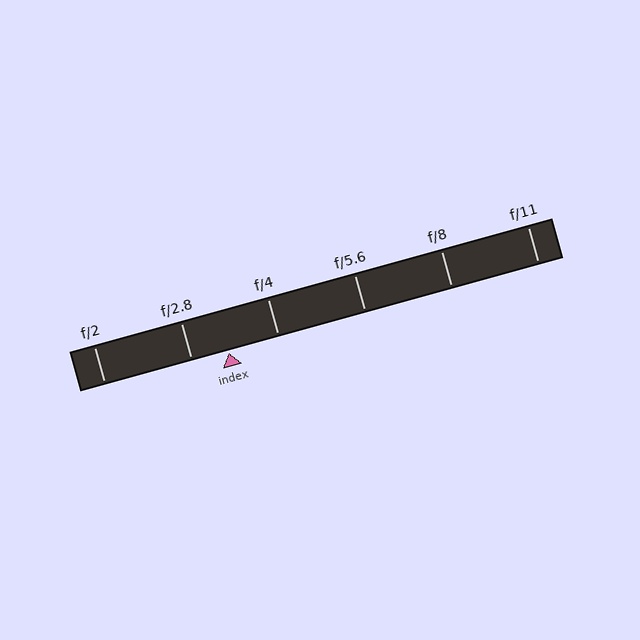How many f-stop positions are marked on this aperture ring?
There are 6 f-stop positions marked.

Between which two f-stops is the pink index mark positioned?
The index mark is between f/2.8 and f/4.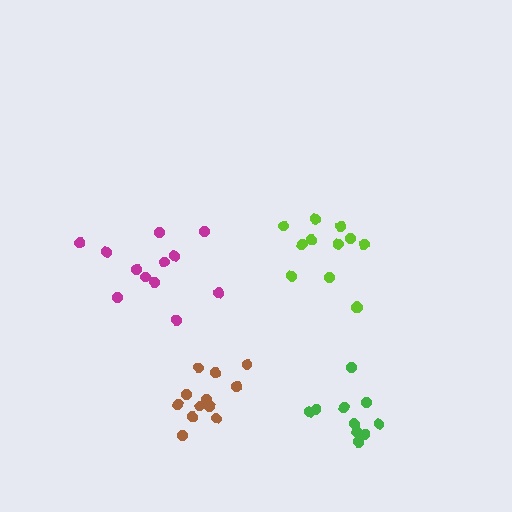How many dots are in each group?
Group 1: 12 dots, Group 2: 12 dots, Group 3: 10 dots, Group 4: 12 dots (46 total).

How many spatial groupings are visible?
There are 4 spatial groupings.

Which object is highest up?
The lime cluster is topmost.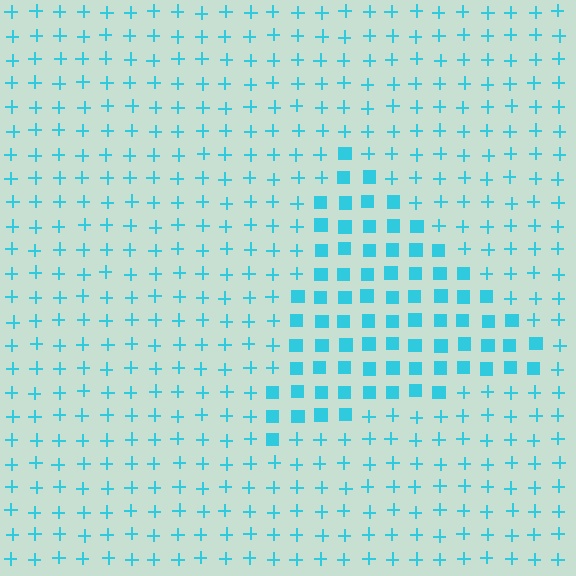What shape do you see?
I see a triangle.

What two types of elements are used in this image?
The image uses squares inside the triangle region and plus signs outside it.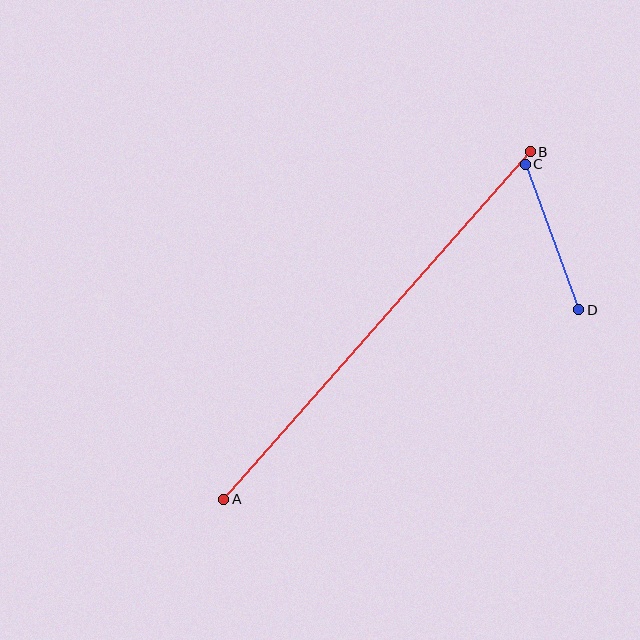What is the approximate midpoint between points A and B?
The midpoint is at approximately (377, 326) pixels.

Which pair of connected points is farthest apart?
Points A and B are farthest apart.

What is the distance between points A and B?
The distance is approximately 464 pixels.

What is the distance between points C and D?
The distance is approximately 155 pixels.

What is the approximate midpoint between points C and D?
The midpoint is at approximately (552, 238) pixels.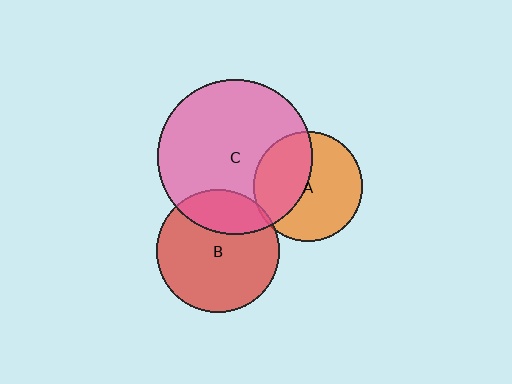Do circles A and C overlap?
Yes.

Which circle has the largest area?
Circle C (pink).